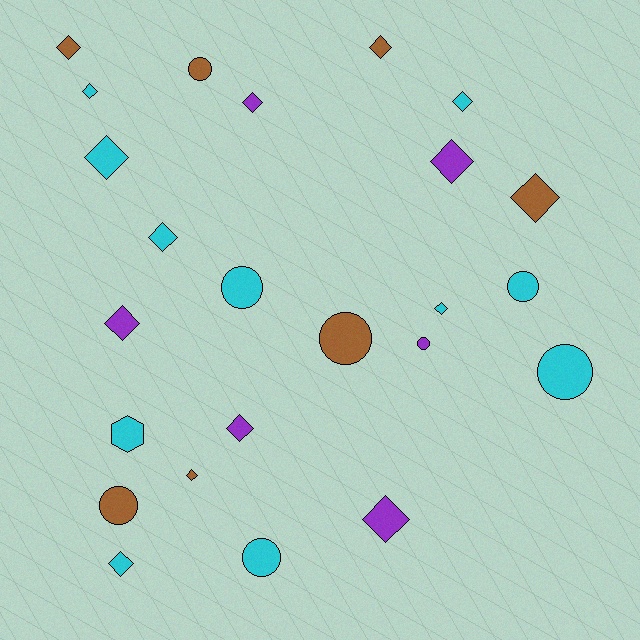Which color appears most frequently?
Cyan, with 11 objects.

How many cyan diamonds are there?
There are 6 cyan diamonds.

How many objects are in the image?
There are 24 objects.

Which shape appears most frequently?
Diamond, with 15 objects.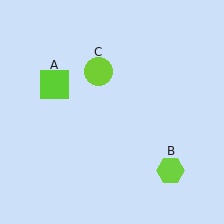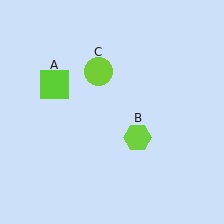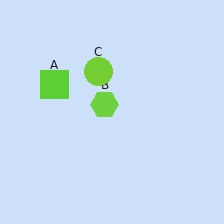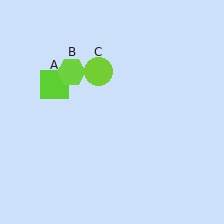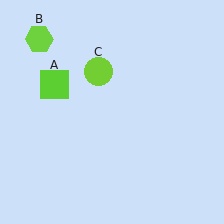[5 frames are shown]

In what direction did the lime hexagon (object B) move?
The lime hexagon (object B) moved up and to the left.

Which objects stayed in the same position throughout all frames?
Lime square (object A) and lime circle (object C) remained stationary.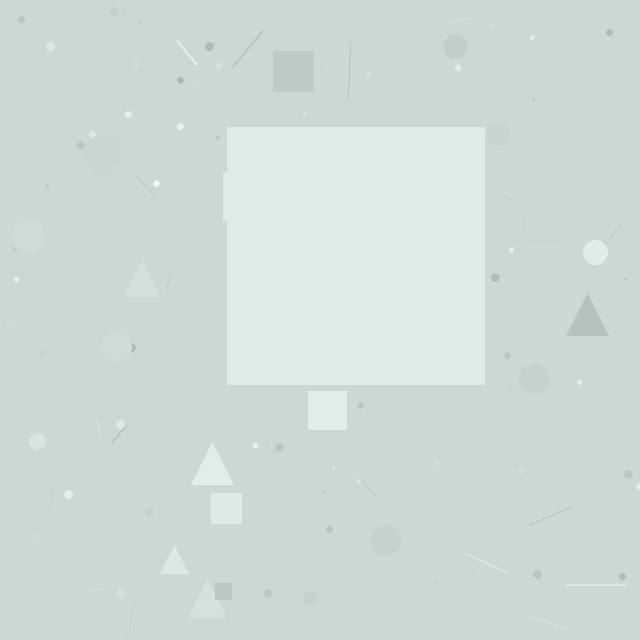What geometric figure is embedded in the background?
A square is embedded in the background.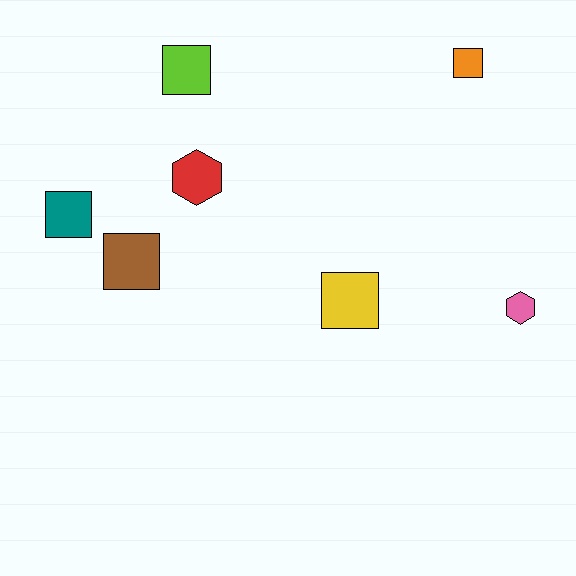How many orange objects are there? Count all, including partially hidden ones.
There is 1 orange object.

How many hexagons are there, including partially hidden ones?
There are 2 hexagons.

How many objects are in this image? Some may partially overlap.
There are 7 objects.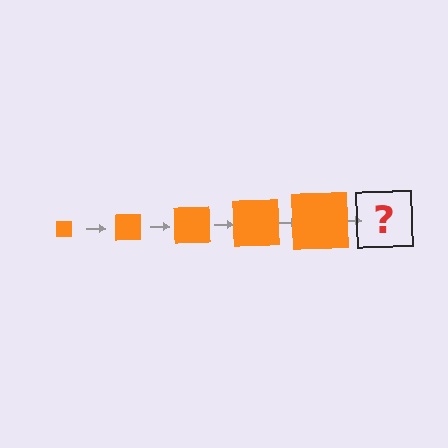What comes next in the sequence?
The next element should be an orange square, larger than the previous one.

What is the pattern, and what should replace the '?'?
The pattern is that the square gets progressively larger each step. The '?' should be an orange square, larger than the previous one.